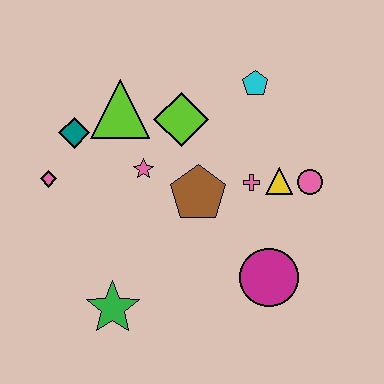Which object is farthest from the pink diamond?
The pink circle is farthest from the pink diamond.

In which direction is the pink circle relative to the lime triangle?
The pink circle is to the right of the lime triangle.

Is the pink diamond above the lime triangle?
No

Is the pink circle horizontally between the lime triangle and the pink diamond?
No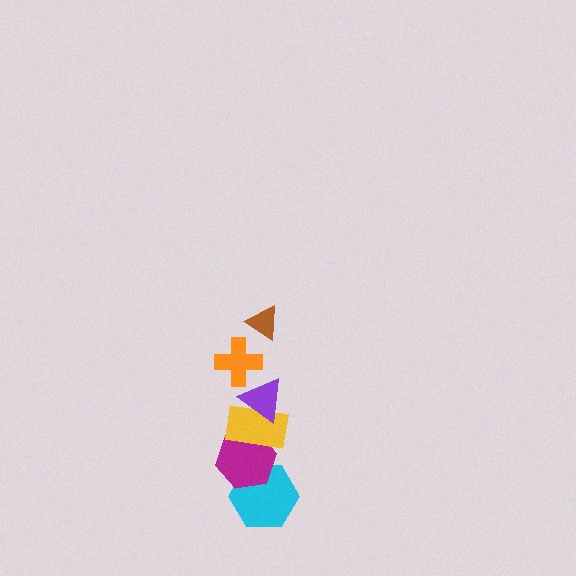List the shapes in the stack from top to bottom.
From top to bottom: the brown triangle, the orange cross, the purple triangle, the yellow rectangle, the magenta hexagon, the cyan hexagon.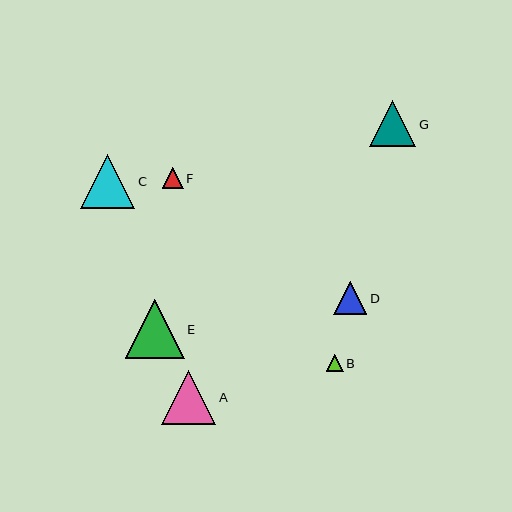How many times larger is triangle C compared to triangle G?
Triangle C is approximately 1.2 times the size of triangle G.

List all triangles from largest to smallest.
From largest to smallest: E, C, A, G, D, F, B.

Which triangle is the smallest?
Triangle B is the smallest with a size of approximately 17 pixels.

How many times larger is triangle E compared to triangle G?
Triangle E is approximately 1.3 times the size of triangle G.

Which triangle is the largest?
Triangle E is the largest with a size of approximately 59 pixels.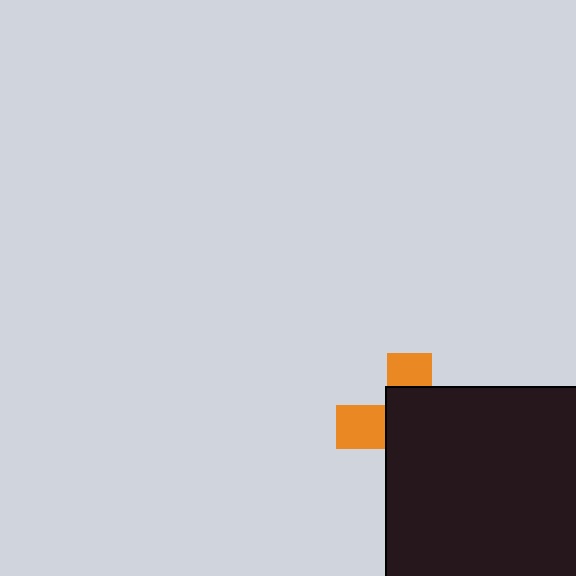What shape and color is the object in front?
The object in front is a black square.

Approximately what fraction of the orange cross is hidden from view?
Roughly 67% of the orange cross is hidden behind the black square.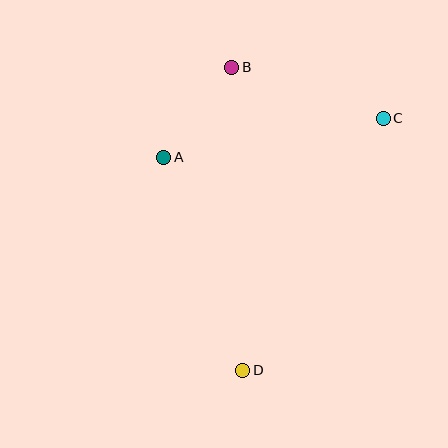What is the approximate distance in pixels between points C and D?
The distance between C and D is approximately 288 pixels.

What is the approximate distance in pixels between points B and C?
The distance between B and C is approximately 160 pixels.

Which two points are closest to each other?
Points A and B are closest to each other.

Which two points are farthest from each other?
Points B and D are farthest from each other.